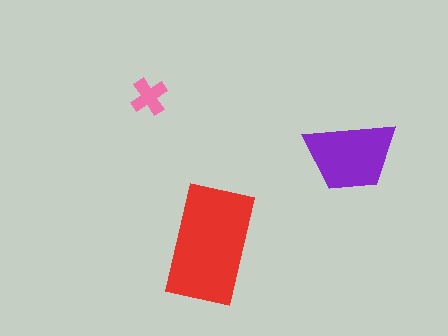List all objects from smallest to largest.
The pink cross, the purple trapezoid, the red rectangle.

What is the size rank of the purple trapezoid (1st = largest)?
2nd.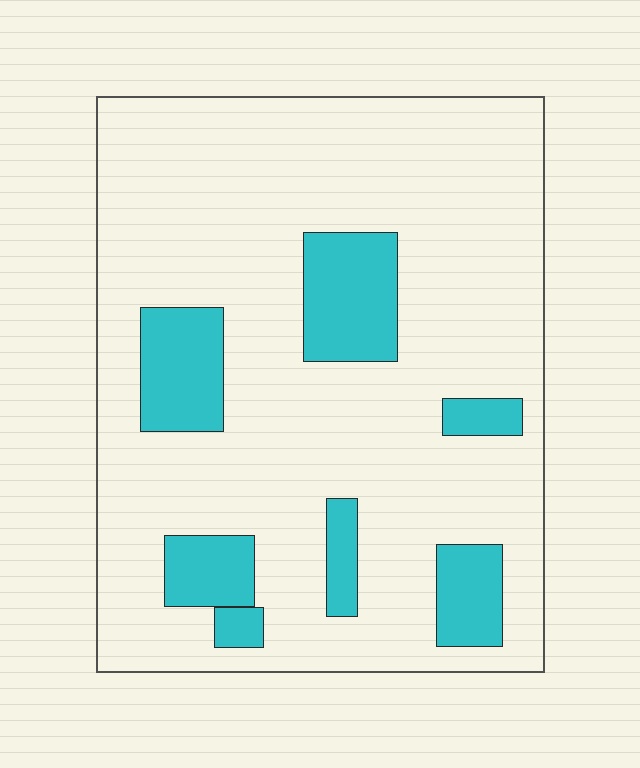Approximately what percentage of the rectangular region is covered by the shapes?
Approximately 15%.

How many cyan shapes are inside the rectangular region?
7.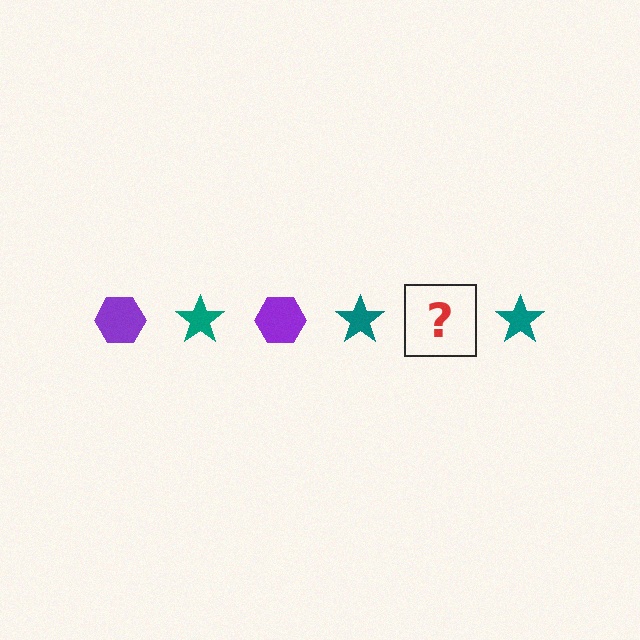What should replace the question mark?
The question mark should be replaced with a purple hexagon.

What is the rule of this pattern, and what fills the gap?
The rule is that the pattern alternates between purple hexagon and teal star. The gap should be filled with a purple hexagon.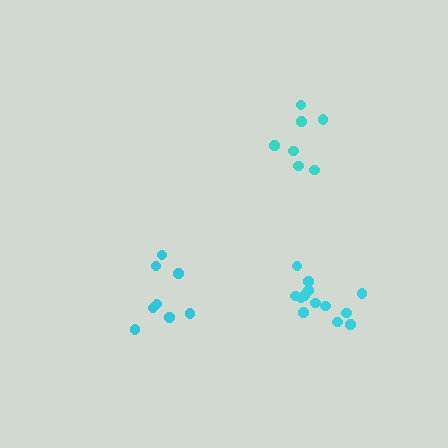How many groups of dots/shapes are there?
There are 3 groups.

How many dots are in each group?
Group 1: 13 dots, Group 2: 8 dots, Group 3: 7 dots (28 total).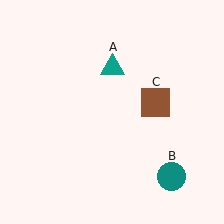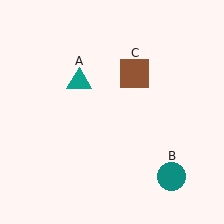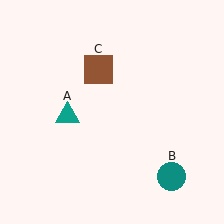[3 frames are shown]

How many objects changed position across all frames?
2 objects changed position: teal triangle (object A), brown square (object C).